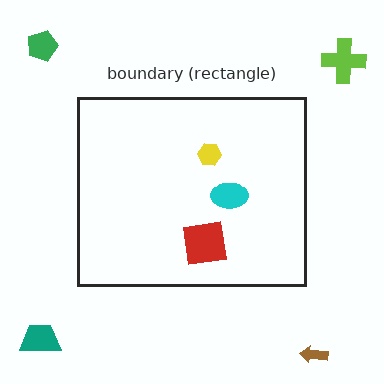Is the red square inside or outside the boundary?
Inside.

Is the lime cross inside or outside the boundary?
Outside.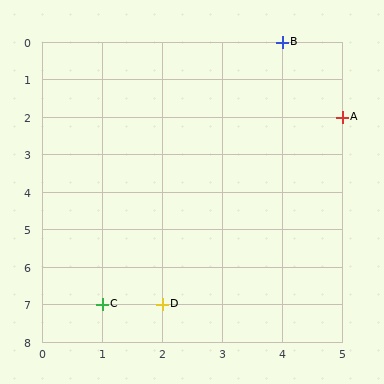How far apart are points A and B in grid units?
Points A and B are 1 column and 2 rows apart (about 2.2 grid units diagonally).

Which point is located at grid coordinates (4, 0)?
Point B is at (4, 0).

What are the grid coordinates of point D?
Point D is at grid coordinates (2, 7).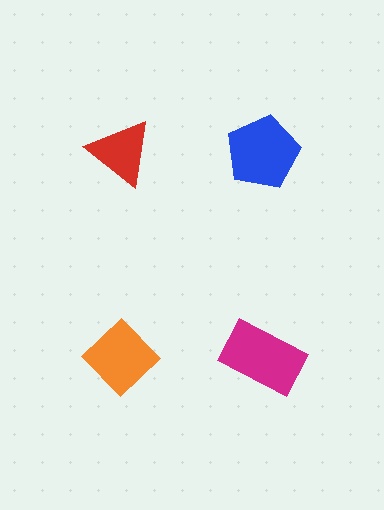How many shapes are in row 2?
2 shapes.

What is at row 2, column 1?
An orange diamond.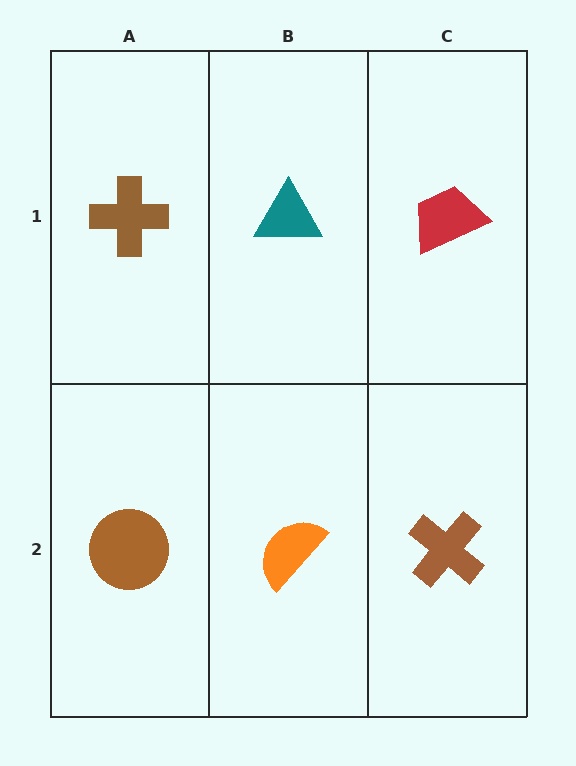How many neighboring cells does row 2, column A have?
2.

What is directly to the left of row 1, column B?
A brown cross.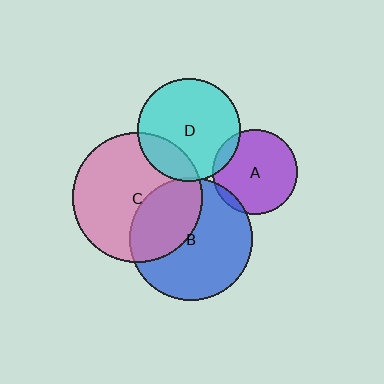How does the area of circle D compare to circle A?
Approximately 1.5 times.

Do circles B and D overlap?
Yes.